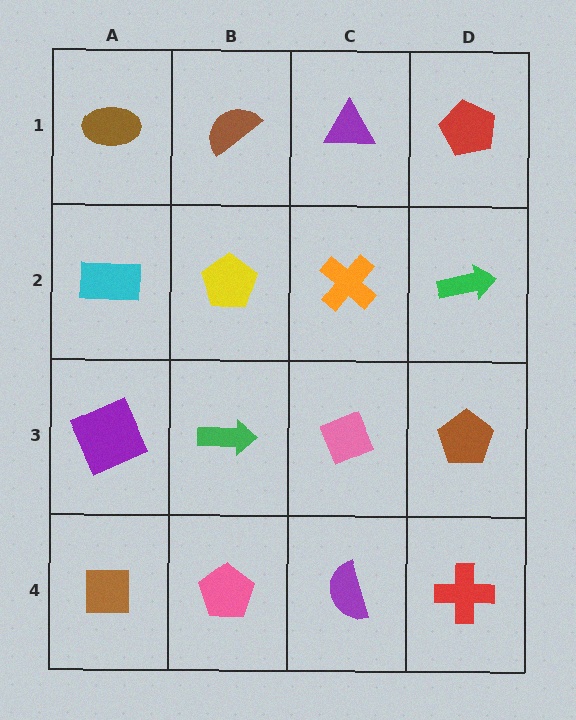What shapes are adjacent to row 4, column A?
A purple square (row 3, column A), a pink pentagon (row 4, column B).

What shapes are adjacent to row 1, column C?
An orange cross (row 2, column C), a brown semicircle (row 1, column B), a red pentagon (row 1, column D).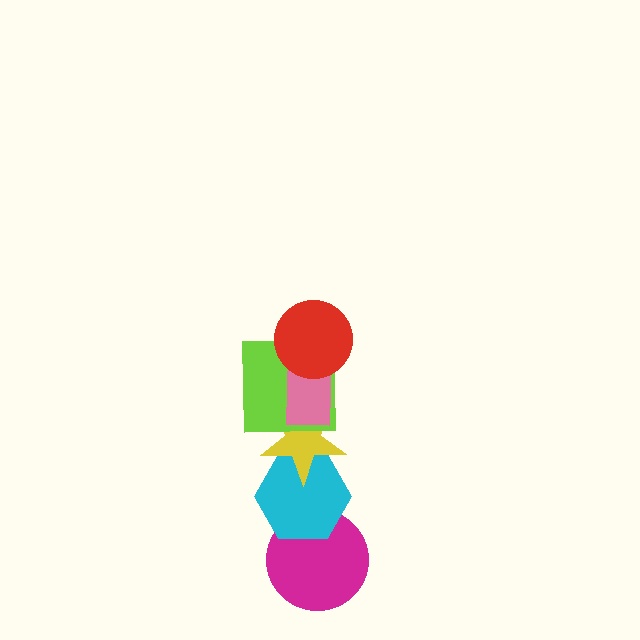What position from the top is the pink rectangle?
The pink rectangle is 2nd from the top.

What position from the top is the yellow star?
The yellow star is 4th from the top.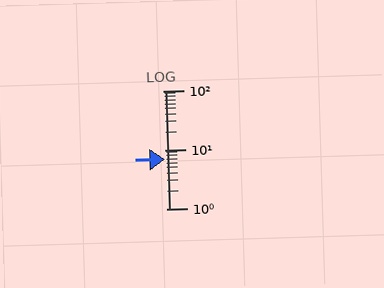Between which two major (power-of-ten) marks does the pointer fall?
The pointer is between 1 and 10.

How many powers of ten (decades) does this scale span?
The scale spans 2 decades, from 1 to 100.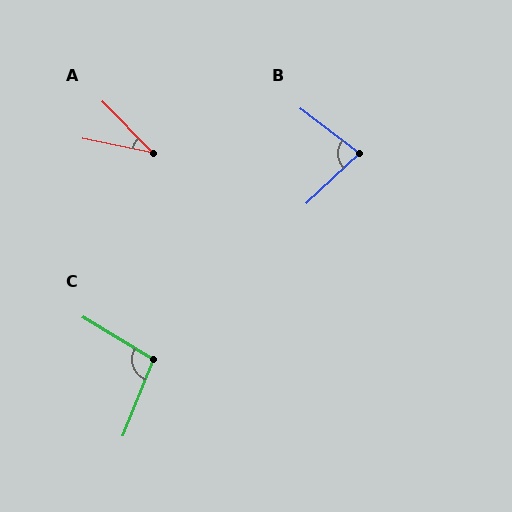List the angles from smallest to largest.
A (33°), B (80°), C (99°).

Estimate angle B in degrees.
Approximately 80 degrees.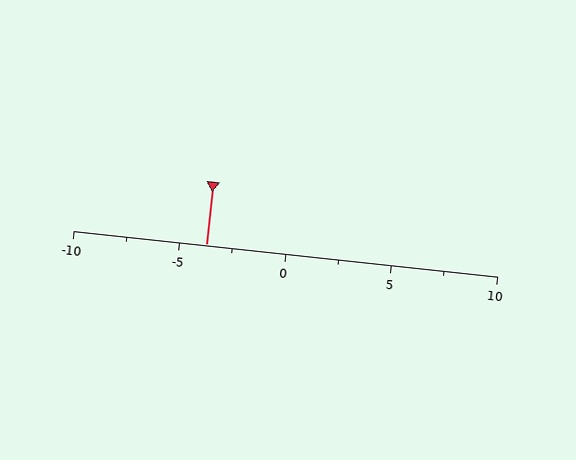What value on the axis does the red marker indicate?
The marker indicates approximately -3.8.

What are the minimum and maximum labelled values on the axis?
The axis runs from -10 to 10.